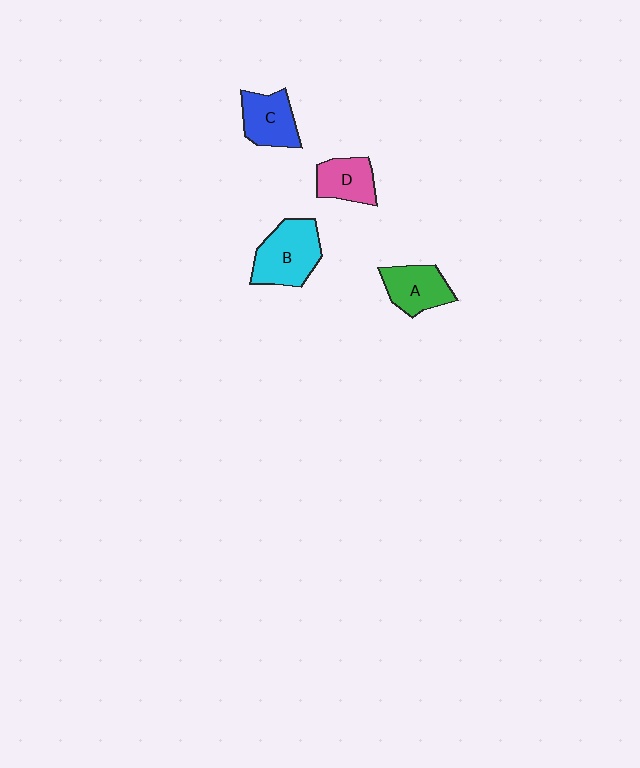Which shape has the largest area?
Shape B (cyan).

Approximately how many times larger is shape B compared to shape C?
Approximately 1.3 times.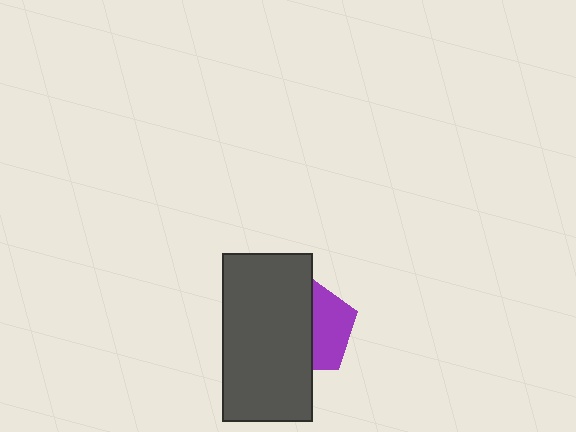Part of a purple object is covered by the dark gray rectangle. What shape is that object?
It is a pentagon.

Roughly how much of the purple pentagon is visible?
A small part of it is visible (roughly 42%).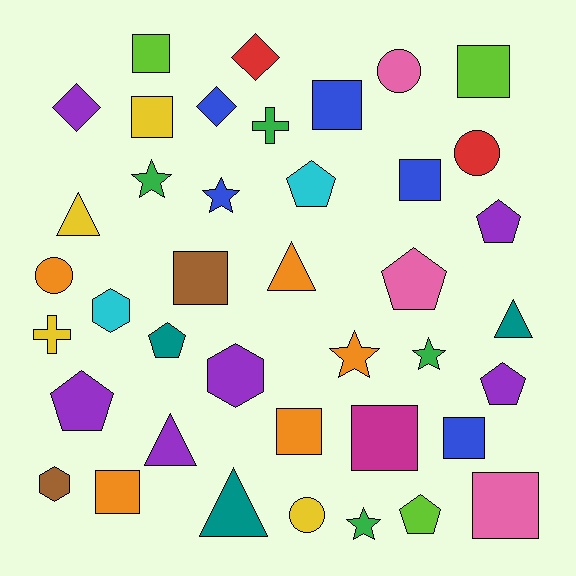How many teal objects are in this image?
There are 3 teal objects.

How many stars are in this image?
There are 5 stars.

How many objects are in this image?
There are 40 objects.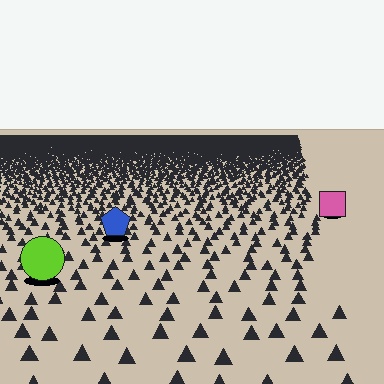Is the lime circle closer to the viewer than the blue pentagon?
Yes. The lime circle is closer — you can tell from the texture gradient: the ground texture is coarser near it.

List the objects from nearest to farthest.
From nearest to farthest: the lime circle, the blue pentagon, the pink square.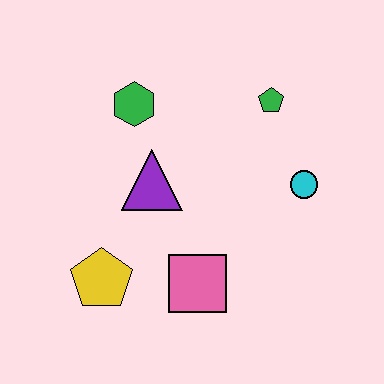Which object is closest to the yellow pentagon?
The pink square is closest to the yellow pentagon.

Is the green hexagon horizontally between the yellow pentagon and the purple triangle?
Yes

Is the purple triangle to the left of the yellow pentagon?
No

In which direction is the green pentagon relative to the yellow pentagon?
The green pentagon is above the yellow pentagon.